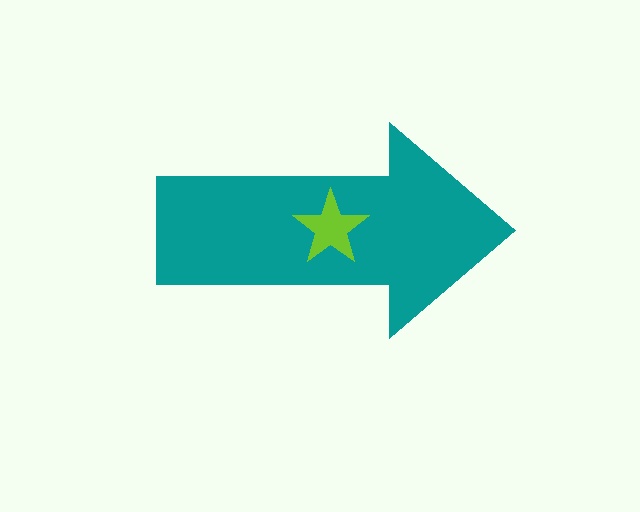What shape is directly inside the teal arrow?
The lime star.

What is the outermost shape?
The teal arrow.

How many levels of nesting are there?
2.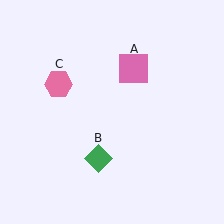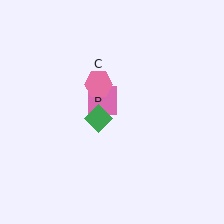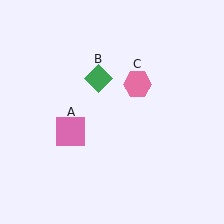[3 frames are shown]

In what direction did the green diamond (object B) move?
The green diamond (object B) moved up.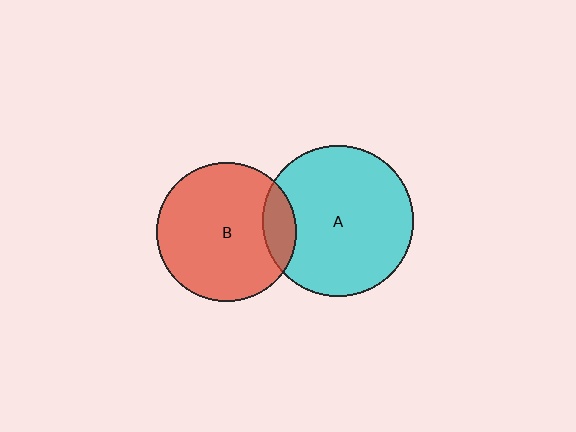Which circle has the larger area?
Circle A (cyan).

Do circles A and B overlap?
Yes.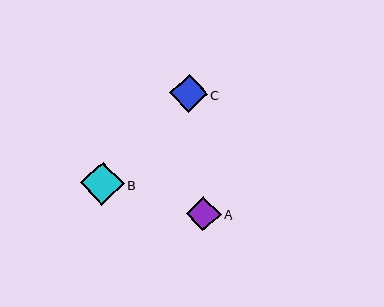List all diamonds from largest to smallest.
From largest to smallest: B, C, A.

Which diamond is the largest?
Diamond B is the largest with a size of approximately 44 pixels.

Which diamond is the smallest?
Diamond A is the smallest with a size of approximately 35 pixels.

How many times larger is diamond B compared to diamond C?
Diamond B is approximately 1.2 times the size of diamond C.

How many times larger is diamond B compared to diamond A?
Diamond B is approximately 1.3 times the size of diamond A.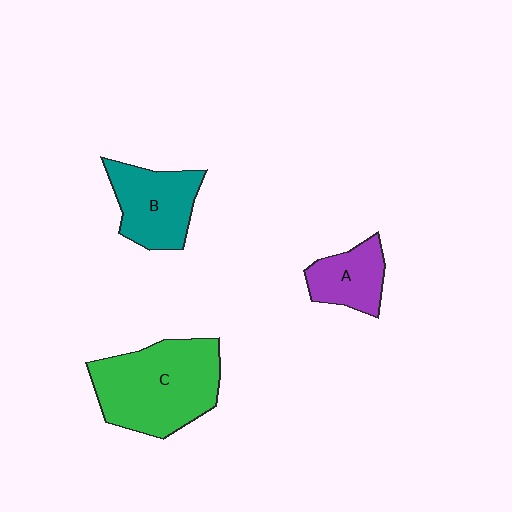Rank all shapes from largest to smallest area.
From largest to smallest: C (green), B (teal), A (purple).